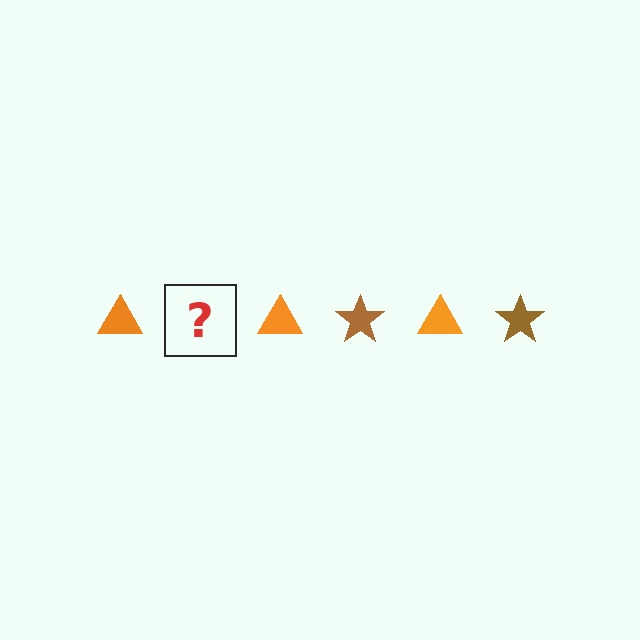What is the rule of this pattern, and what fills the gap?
The rule is that the pattern alternates between orange triangle and brown star. The gap should be filled with a brown star.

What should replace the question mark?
The question mark should be replaced with a brown star.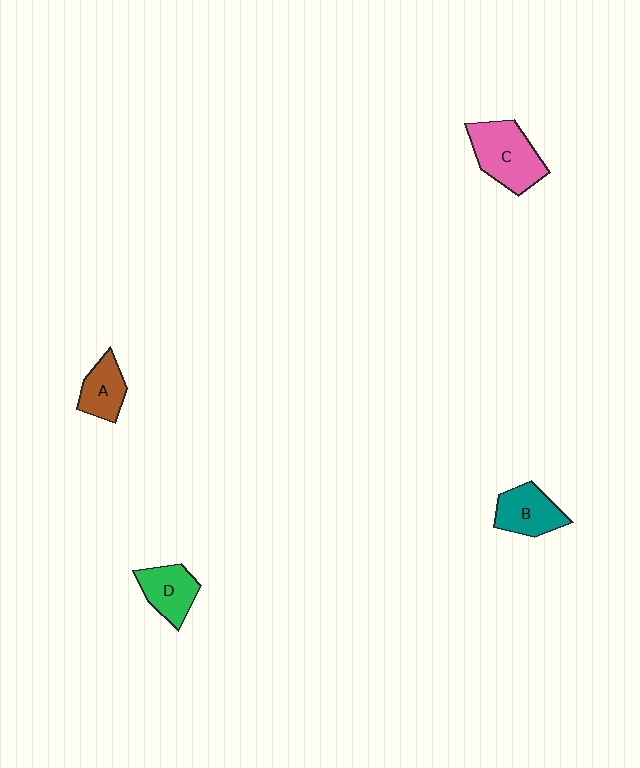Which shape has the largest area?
Shape C (pink).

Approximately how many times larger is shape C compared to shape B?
Approximately 1.4 times.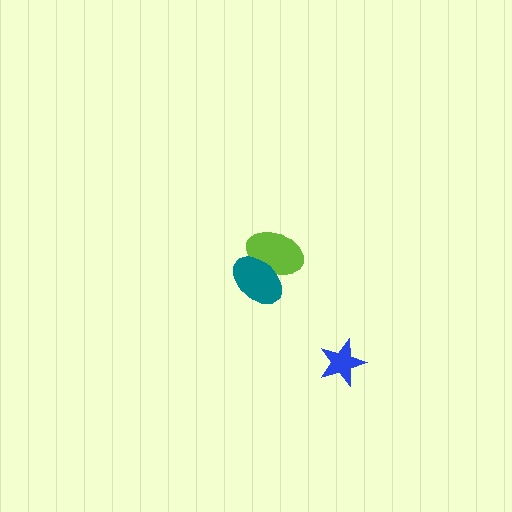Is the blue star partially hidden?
No, no other shape covers it.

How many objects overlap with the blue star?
0 objects overlap with the blue star.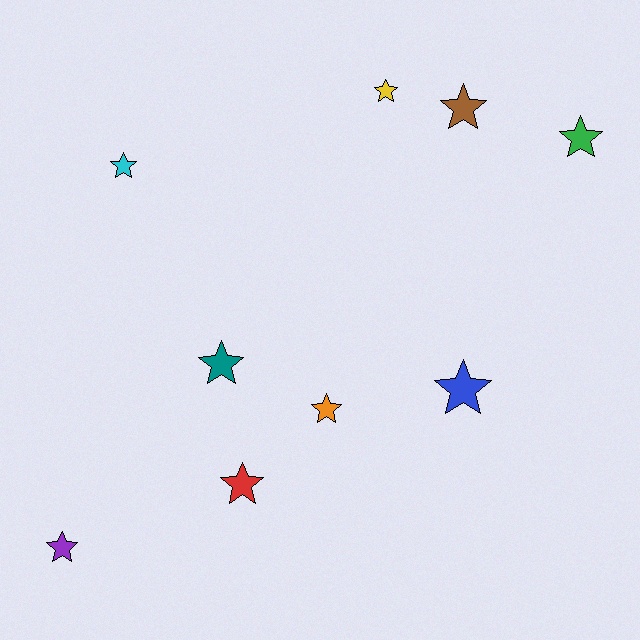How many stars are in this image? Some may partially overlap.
There are 9 stars.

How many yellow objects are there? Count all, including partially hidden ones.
There is 1 yellow object.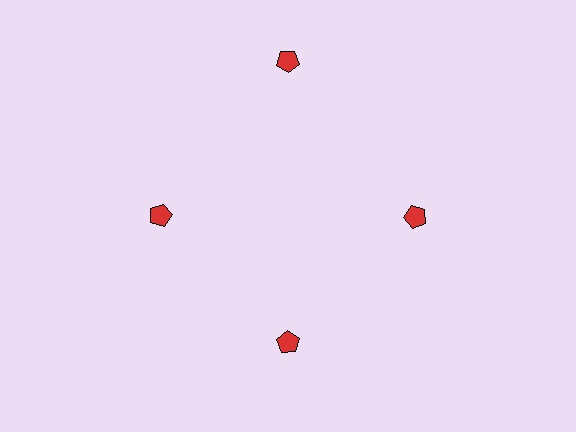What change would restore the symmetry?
The symmetry would be restored by moving it inward, back onto the ring so that all 4 pentagons sit at equal angles and equal distance from the center.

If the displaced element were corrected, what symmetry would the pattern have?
It would have 4-fold rotational symmetry — the pattern would map onto itself every 90 degrees.